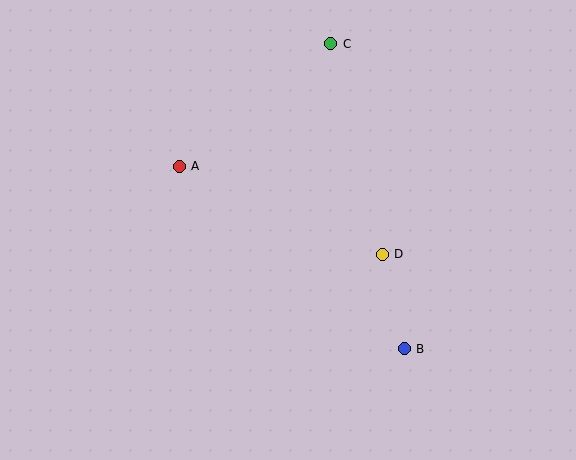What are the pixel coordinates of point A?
Point A is at (179, 166).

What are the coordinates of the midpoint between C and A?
The midpoint between C and A is at (255, 105).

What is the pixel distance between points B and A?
The distance between B and A is 290 pixels.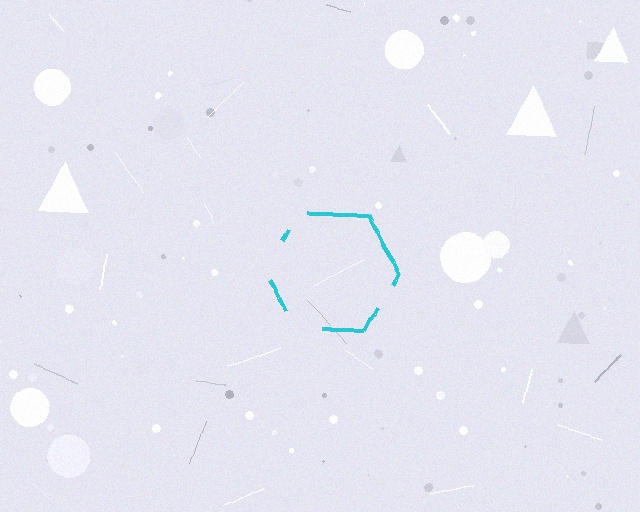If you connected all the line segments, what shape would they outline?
They would outline a hexagon.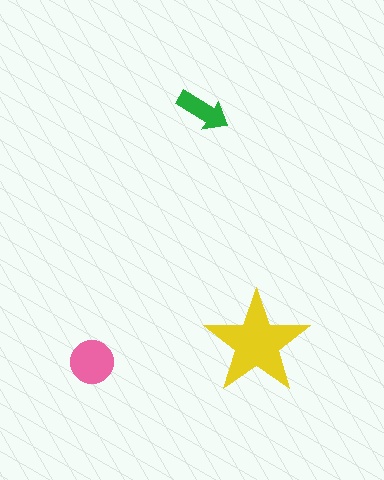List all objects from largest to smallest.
The yellow star, the pink circle, the green arrow.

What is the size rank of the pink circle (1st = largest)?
2nd.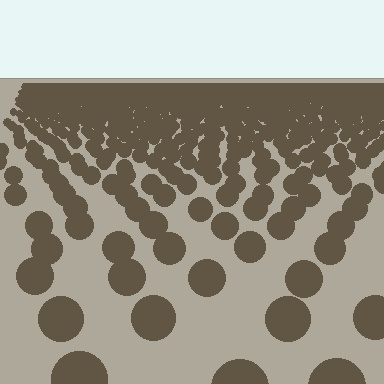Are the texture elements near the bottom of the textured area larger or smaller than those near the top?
Larger. Near the bottom, elements are closer to the viewer and appear at a bigger on-screen size.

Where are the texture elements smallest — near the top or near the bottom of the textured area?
Near the top.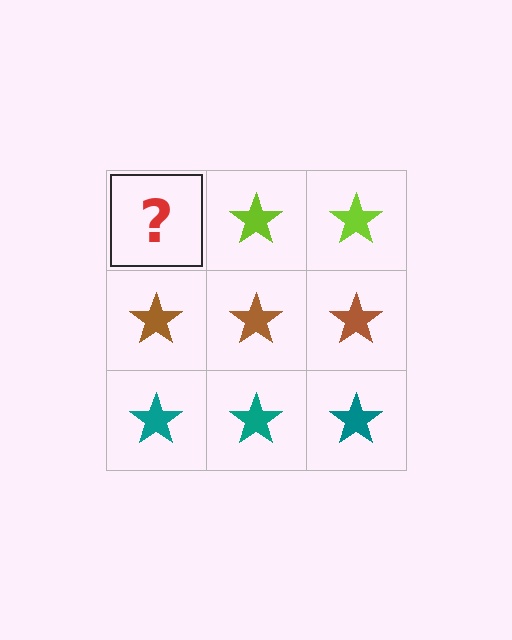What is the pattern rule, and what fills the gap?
The rule is that each row has a consistent color. The gap should be filled with a lime star.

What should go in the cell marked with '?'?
The missing cell should contain a lime star.